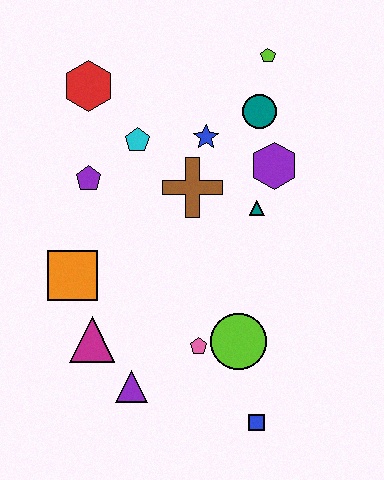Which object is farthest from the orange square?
The lime pentagon is farthest from the orange square.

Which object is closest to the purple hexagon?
The teal triangle is closest to the purple hexagon.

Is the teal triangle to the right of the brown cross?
Yes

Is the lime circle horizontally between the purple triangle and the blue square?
Yes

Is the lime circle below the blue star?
Yes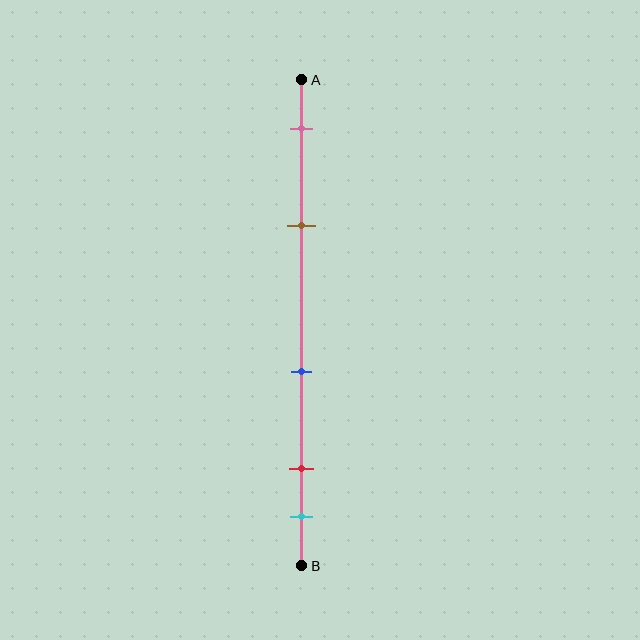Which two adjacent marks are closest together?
The red and cyan marks are the closest adjacent pair.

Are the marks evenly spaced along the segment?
No, the marks are not evenly spaced.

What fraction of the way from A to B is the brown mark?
The brown mark is approximately 30% (0.3) of the way from A to B.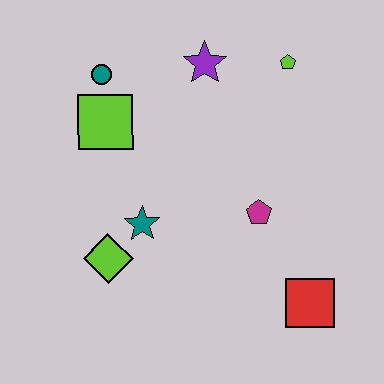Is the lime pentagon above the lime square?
Yes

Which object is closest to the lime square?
The teal circle is closest to the lime square.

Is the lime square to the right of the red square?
No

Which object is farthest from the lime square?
The red square is farthest from the lime square.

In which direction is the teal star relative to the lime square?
The teal star is below the lime square.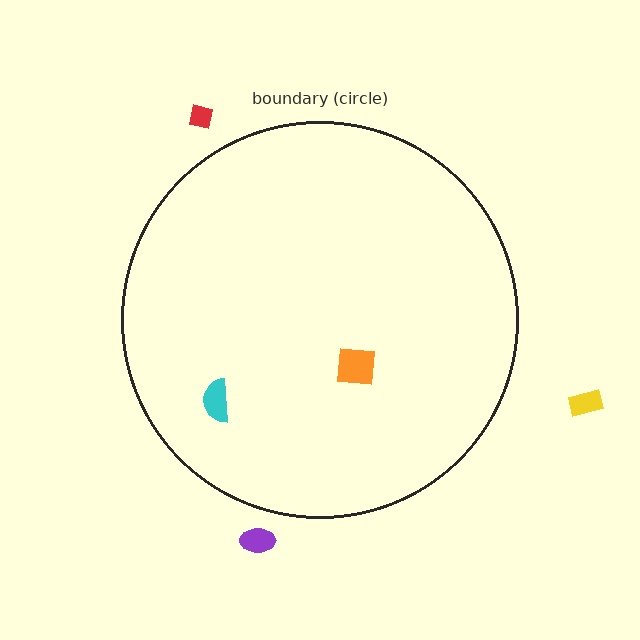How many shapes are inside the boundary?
2 inside, 3 outside.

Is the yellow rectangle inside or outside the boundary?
Outside.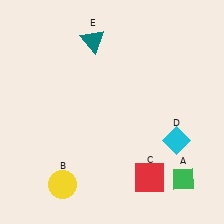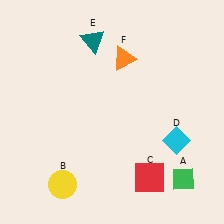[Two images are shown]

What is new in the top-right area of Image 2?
An orange triangle (F) was added in the top-right area of Image 2.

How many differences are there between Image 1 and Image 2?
There is 1 difference between the two images.